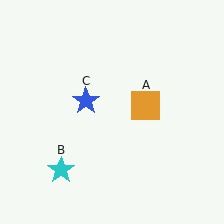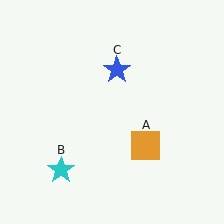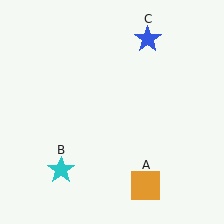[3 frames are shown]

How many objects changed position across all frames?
2 objects changed position: orange square (object A), blue star (object C).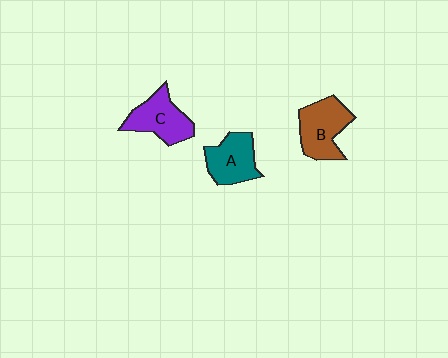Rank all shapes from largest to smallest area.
From largest to smallest: B (brown), C (purple), A (teal).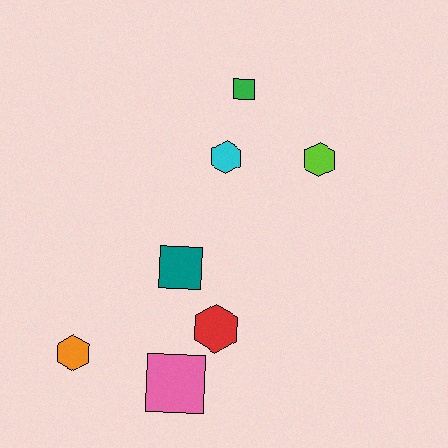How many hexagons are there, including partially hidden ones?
There are 4 hexagons.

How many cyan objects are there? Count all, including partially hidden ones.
There is 1 cyan object.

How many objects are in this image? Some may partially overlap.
There are 7 objects.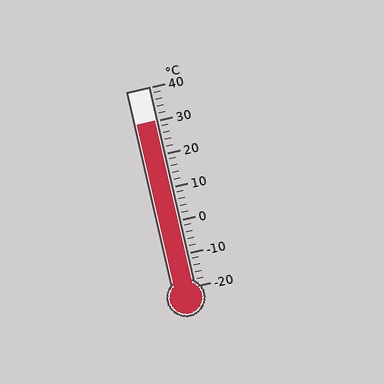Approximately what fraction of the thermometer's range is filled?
The thermometer is filled to approximately 85% of its range.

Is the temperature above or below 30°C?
The temperature is at 30°C.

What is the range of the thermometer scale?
The thermometer scale ranges from -20°C to 40°C.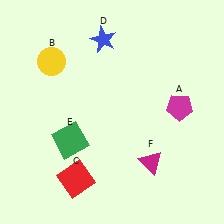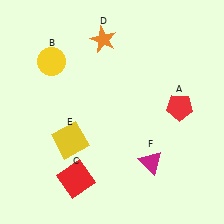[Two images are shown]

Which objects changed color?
A changed from magenta to red. D changed from blue to orange. E changed from green to yellow.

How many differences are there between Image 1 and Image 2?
There are 3 differences between the two images.